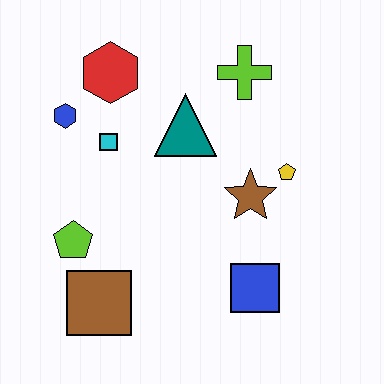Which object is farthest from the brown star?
The blue hexagon is farthest from the brown star.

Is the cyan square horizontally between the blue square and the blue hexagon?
Yes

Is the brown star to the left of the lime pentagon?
No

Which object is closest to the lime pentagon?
The brown square is closest to the lime pentagon.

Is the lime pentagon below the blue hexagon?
Yes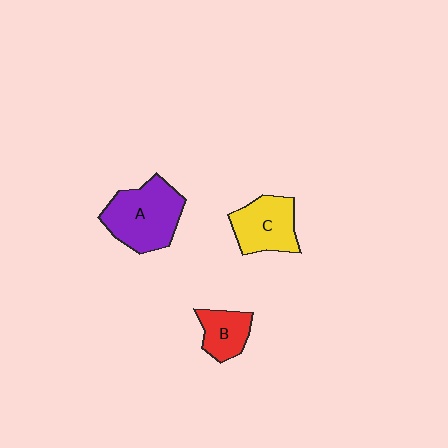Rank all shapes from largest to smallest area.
From largest to smallest: A (purple), C (yellow), B (red).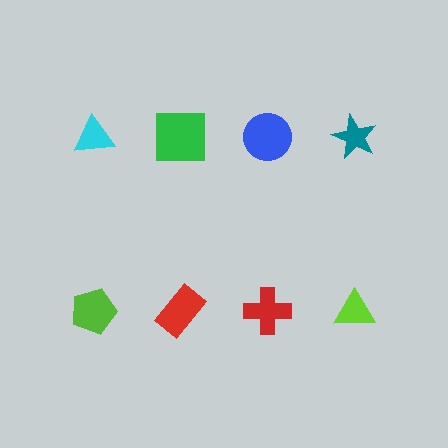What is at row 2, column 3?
A red cross.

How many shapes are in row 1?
4 shapes.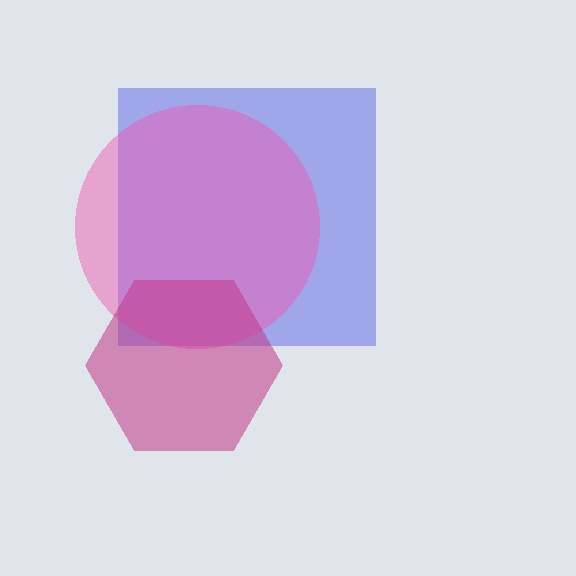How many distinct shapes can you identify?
There are 3 distinct shapes: a blue square, a pink circle, a magenta hexagon.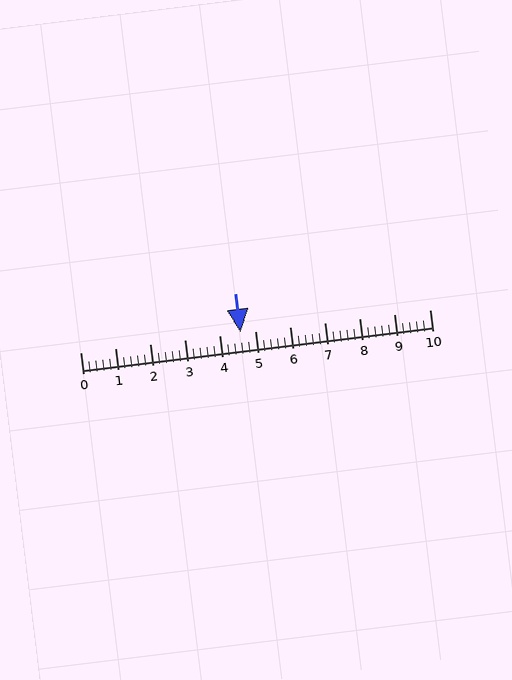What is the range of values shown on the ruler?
The ruler shows values from 0 to 10.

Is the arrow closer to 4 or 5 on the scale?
The arrow is closer to 5.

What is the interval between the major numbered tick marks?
The major tick marks are spaced 1 units apart.